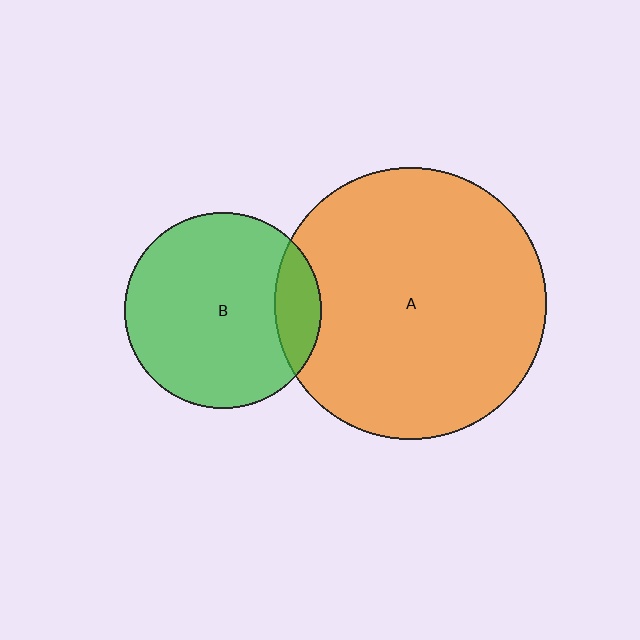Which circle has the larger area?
Circle A (orange).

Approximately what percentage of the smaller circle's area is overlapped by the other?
Approximately 15%.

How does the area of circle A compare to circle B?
Approximately 1.9 times.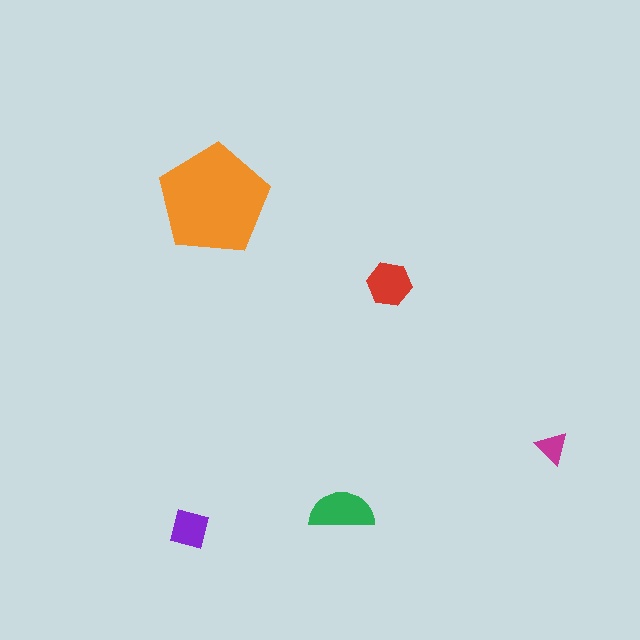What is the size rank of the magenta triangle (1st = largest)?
5th.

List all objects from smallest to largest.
The magenta triangle, the purple square, the red hexagon, the green semicircle, the orange pentagon.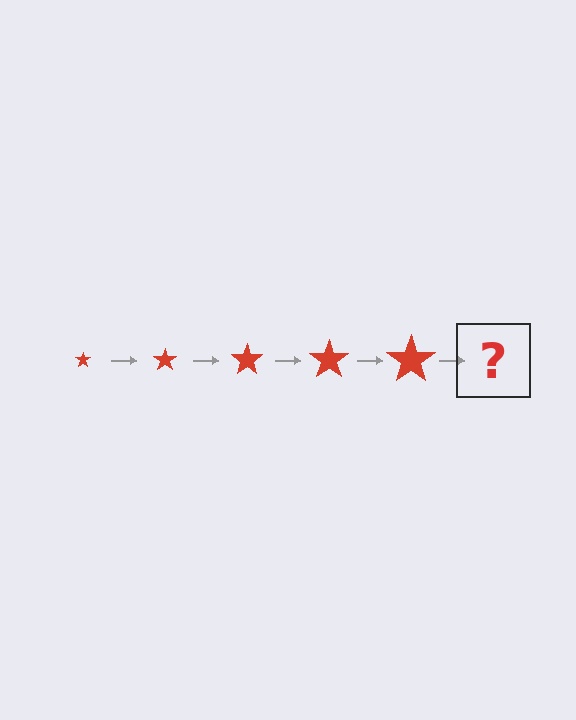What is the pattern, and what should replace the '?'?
The pattern is that the star gets progressively larger each step. The '?' should be a red star, larger than the previous one.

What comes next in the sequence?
The next element should be a red star, larger than the previous one.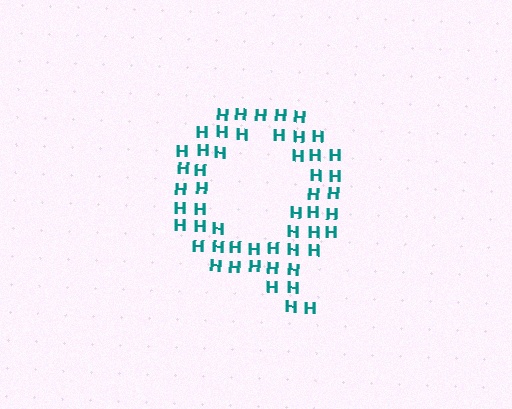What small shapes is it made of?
It is made of small letter H's.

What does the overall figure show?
The overall figure shows the letter Q.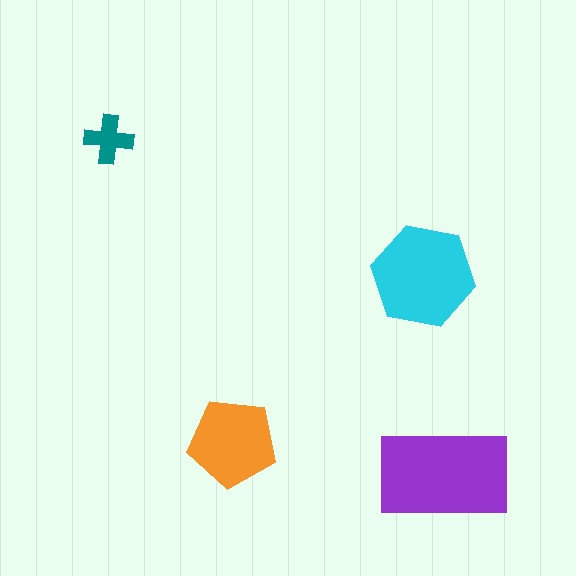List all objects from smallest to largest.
The teal cross, the orange pentagon, the cyan hexagon, the purple rectangle.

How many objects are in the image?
There are 4 objects in the image.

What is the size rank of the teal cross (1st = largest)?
4th.